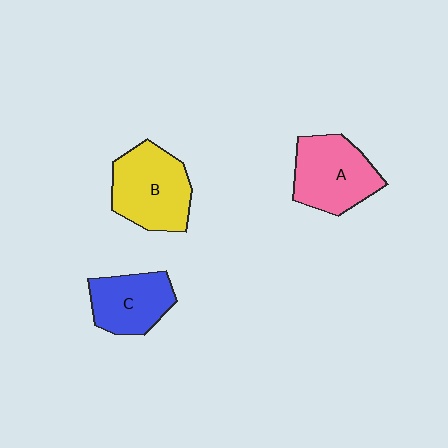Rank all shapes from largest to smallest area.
From largest to smallest: B (yellow), A (pink), C (blue).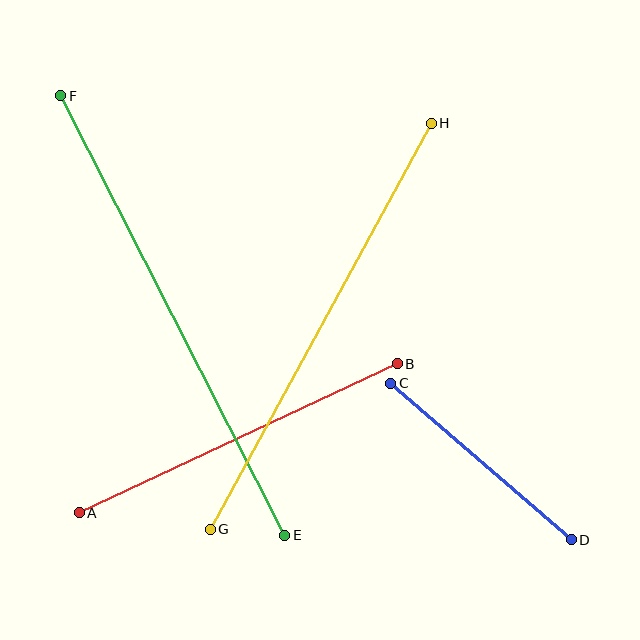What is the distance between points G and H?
The distance is approximately 462 pixels.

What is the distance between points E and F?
The distance is approximately 493 pixels.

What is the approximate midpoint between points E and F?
The midpoint is at approximately (173, 315) pixels.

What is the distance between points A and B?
The distance is approximately 351 pixels.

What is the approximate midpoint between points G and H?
The midpoint is at approximately (321, 326) pixels.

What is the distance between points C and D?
The distance is approximately 239 pixels.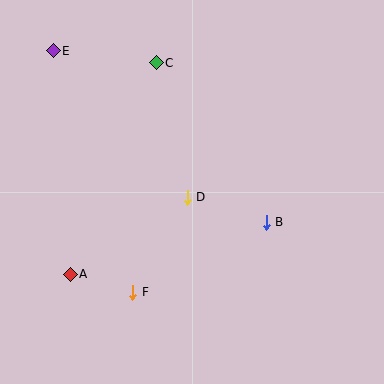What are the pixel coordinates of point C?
Point C is at (156, 63).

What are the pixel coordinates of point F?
Point F is at (133, 292).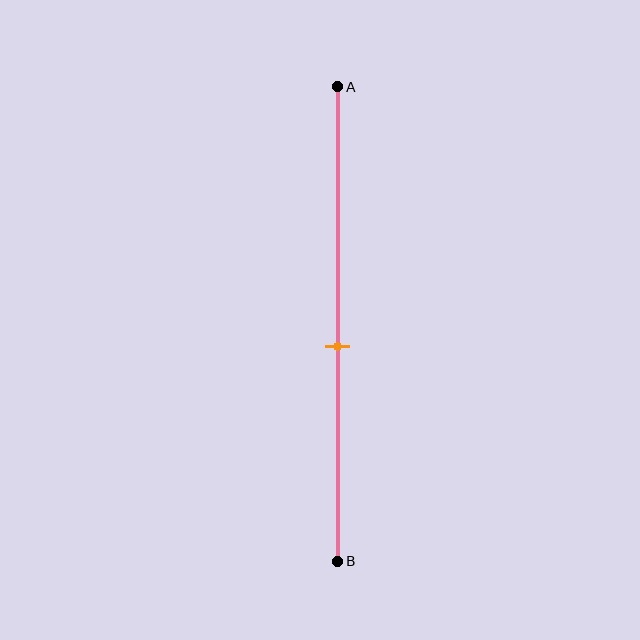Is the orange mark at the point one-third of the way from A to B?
No, the mark is at about 55% from A, not at the 33% one-third point.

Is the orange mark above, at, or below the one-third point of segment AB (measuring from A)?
The orange mark is below the one-third point of segment AB.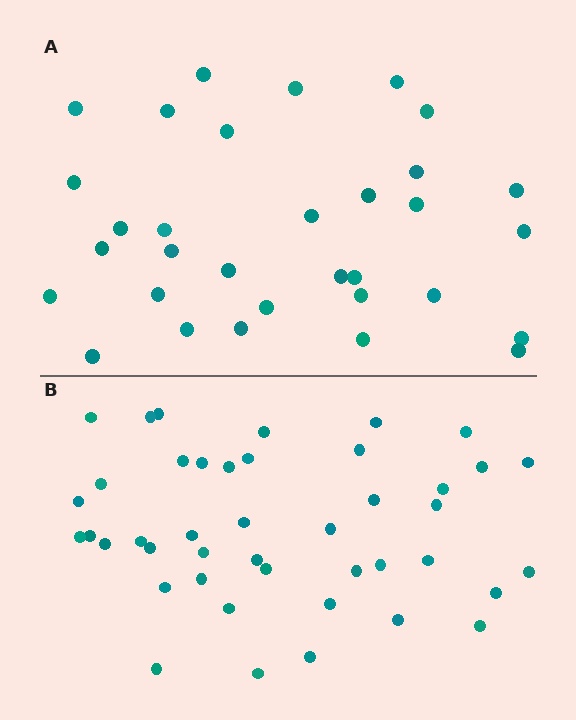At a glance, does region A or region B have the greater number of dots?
Region B (the bottom region) has more dots.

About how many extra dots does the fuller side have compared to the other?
Region B has roughly 12 or so more dots than region A.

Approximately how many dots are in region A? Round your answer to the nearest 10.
About 30 dots. (The exact count is 32, which rounds to 30.)